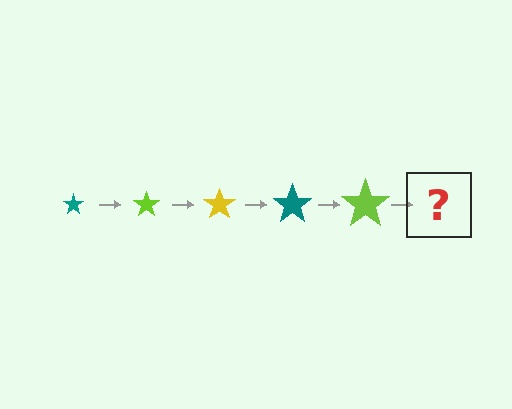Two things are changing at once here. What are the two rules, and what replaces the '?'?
The two rules are that the star grows larger each step and the color cycles through teal, lime, and yellow. The '?' should be a yellow star, larger than the previous one.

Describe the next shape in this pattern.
It should be a yellow star, larger than the previous one.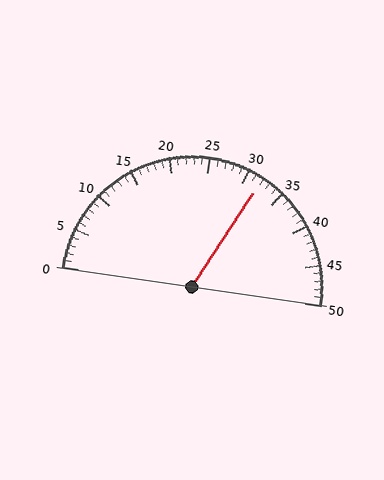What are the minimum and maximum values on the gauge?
The gauge ranges from 0 to 50.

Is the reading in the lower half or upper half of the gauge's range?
The reading is in the upper half of the range (0 to 50).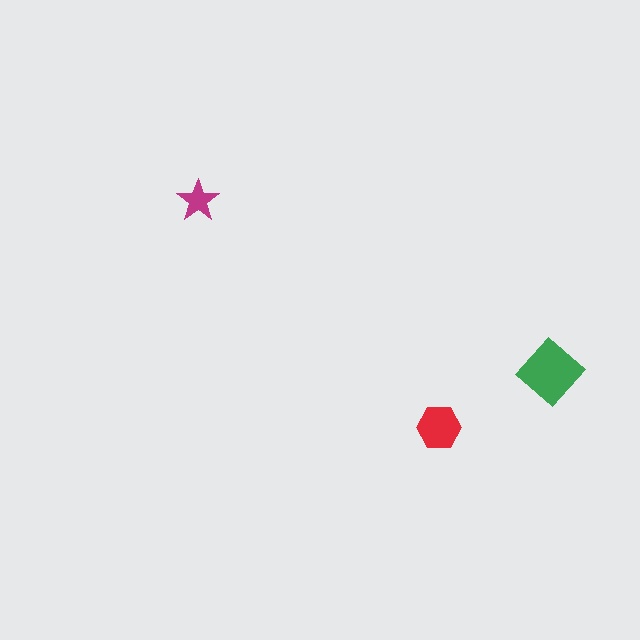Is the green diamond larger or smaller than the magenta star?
Larger.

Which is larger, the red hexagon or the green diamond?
The green diamond.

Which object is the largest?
The green diamond.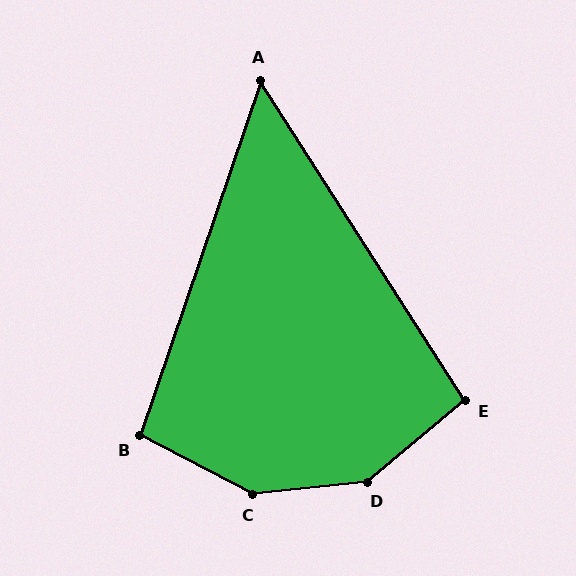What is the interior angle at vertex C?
Approximately 146 degrees (obtuse).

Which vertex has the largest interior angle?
D, at approximately 146 degrees.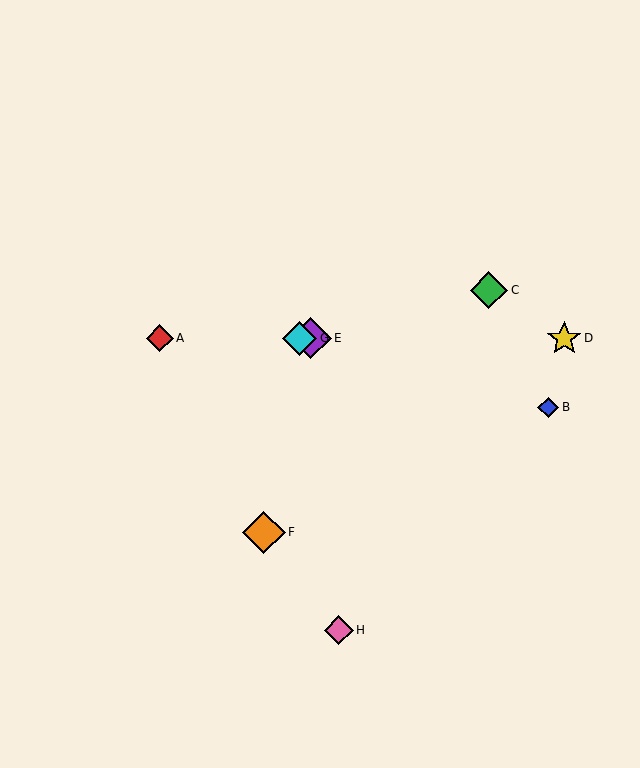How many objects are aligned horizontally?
4 objects (A, D, E, G) are aligned horizontally.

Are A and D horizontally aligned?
Yes, both are at y≈338.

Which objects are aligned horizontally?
Objects A, D, E, G are aligned horizontally.